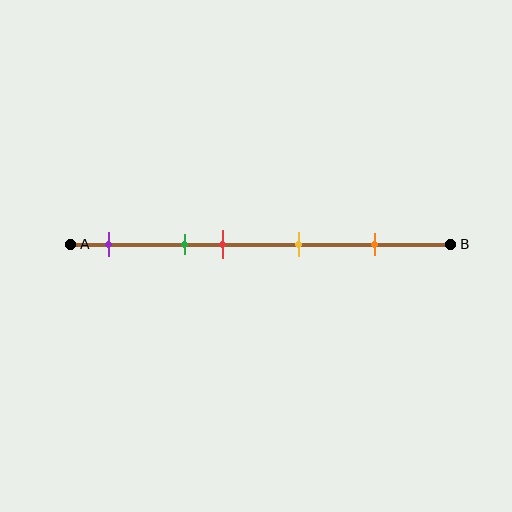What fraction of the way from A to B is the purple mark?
The purple mark is approximately 10% (0.1) of the way from A to B.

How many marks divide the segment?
There are 5 marks dividing the segment.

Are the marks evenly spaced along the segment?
No, the marks are not evenly spaced.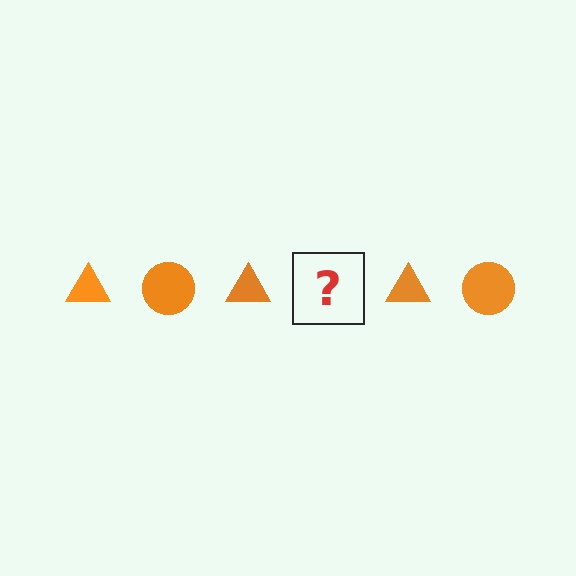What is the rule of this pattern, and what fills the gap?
The rule is that the pattern cycles through triangle, circle shapes in orange. The gap should be filled with an orange circle.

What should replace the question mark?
The question mark should be replaced with an orange circle.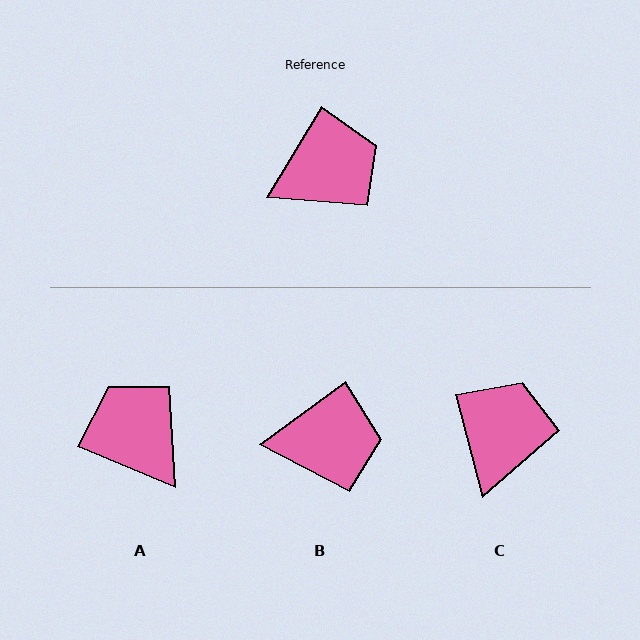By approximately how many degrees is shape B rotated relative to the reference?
Approximately 22 degrees clockwise.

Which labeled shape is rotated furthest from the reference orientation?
A, about 98 degrees away.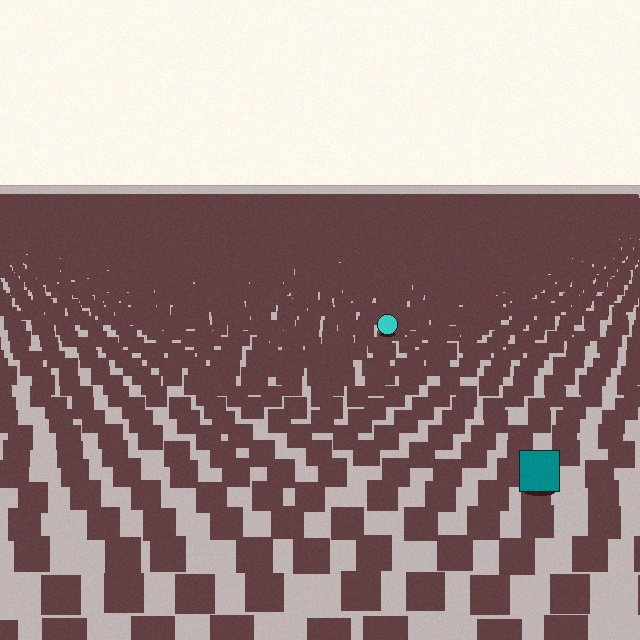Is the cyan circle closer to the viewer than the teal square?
No. The teal square is closer — you can tell from the texture gradient: the ground texture is coarser near it.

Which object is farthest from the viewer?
The cyan circle is farthest from the viewer. It appears smaller and the ground texture around it is denser.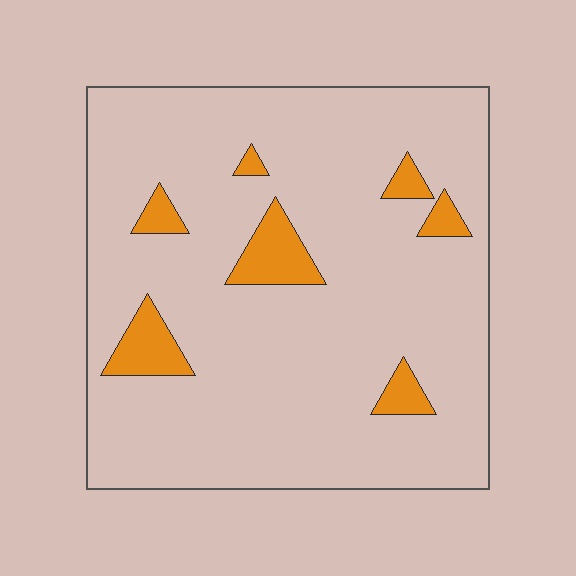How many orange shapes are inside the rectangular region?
7.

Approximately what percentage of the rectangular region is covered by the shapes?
Approximately 10%.